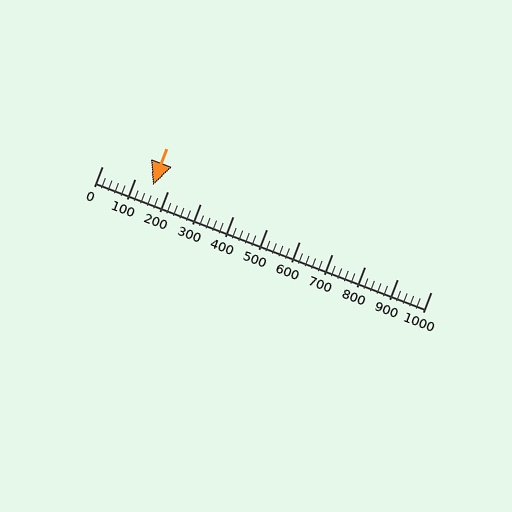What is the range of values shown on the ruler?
The ruler shows values from 0 to 1000.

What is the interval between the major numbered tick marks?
The major tick marks are spaced 100 units apart.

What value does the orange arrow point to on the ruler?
The orange arrow points to approximately 154.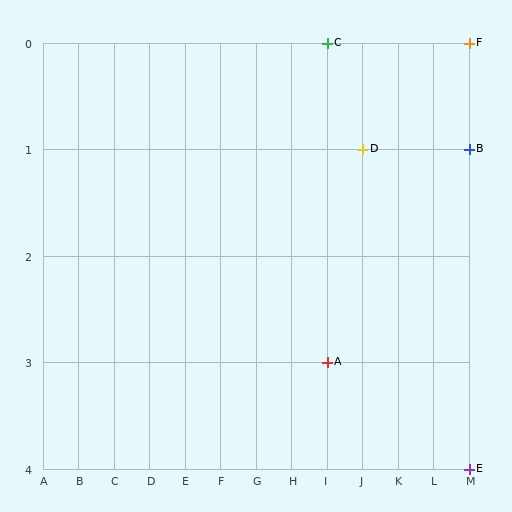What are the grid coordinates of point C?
Point C is at grid coordinates (I, 0).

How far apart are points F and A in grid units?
Points F and A are 4 columns and 3 rows apart (about 5.0 grid units diagonally).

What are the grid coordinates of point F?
Point F is at grid coordinates (M, 0).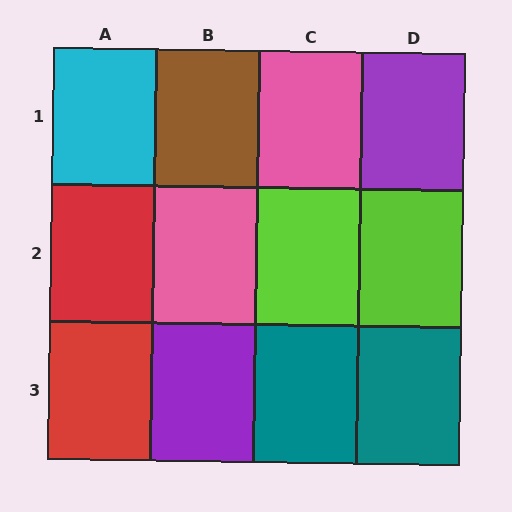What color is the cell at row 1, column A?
Cyan.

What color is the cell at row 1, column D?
Purple.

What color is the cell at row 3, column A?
Red.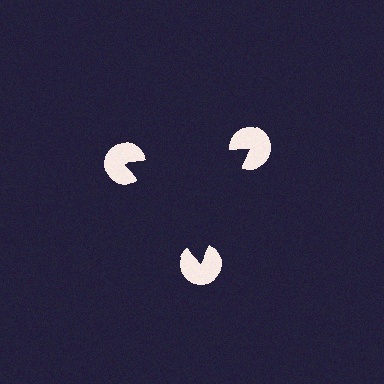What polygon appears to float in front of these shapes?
An illusory triangle — its edges are inferred from the aligned wedge cuts in the pac-man discs, not physically drawn.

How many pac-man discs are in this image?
There are 3 — one at each vertex of the illusory triangle.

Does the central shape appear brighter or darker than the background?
It typically appears slightly darker than the background, even though no actual brightness change is drawn.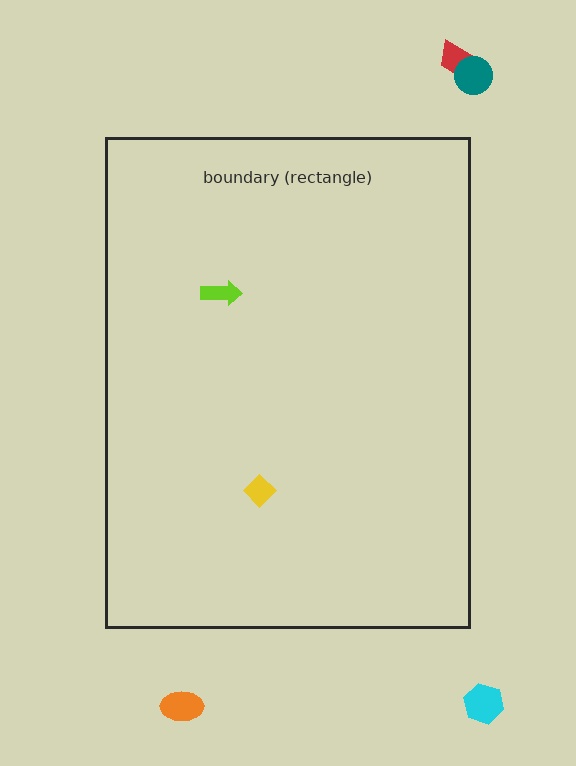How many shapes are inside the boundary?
2 inside, 4 outside.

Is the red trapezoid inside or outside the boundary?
Outside.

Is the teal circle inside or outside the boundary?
Outside.